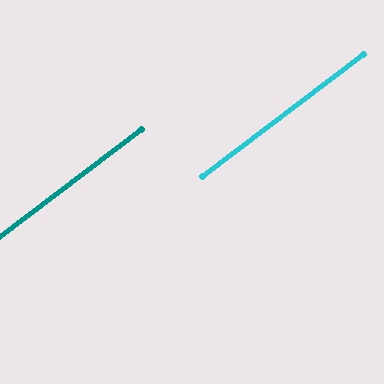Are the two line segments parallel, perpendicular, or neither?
Parallel — their directions differ by only 0.0°.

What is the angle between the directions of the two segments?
Approximately 0 degrees.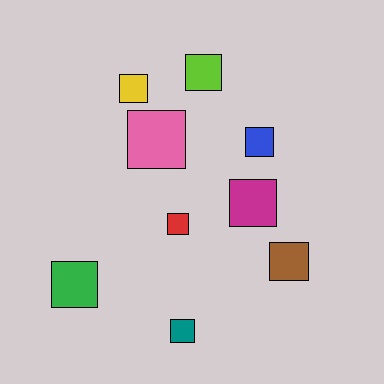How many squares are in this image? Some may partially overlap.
There are 9 squares.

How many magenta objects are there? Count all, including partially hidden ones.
There is 1 magenta object.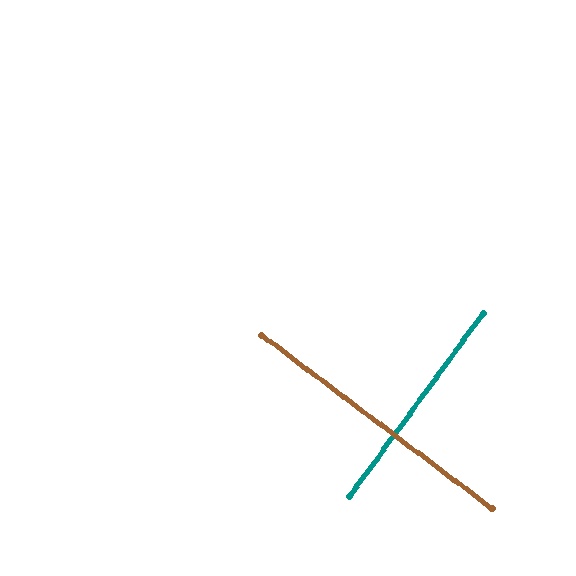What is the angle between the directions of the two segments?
Approximately 89 degrees.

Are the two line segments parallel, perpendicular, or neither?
Perpendicular — they meet at approximately 89°.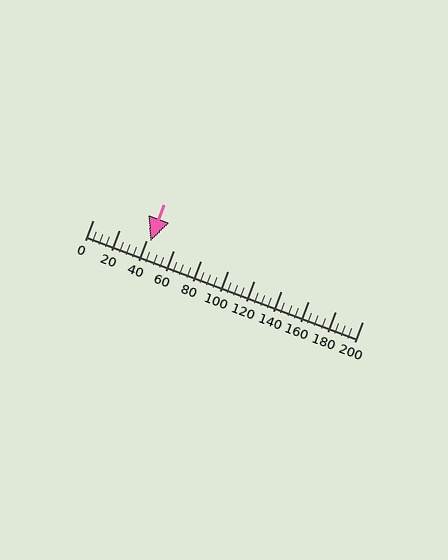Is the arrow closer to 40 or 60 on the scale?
The arrow is closer to 40.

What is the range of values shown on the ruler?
The ruler shows values from 0 to 200.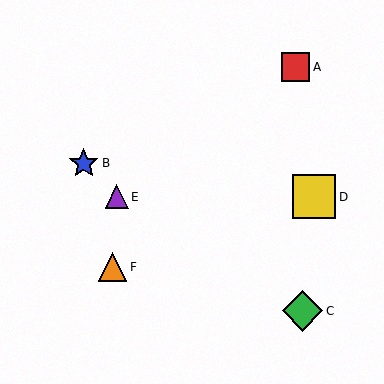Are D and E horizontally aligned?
Yes, both are at y≈197.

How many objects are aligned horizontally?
2 objects (D, E) are aligned horizontally.